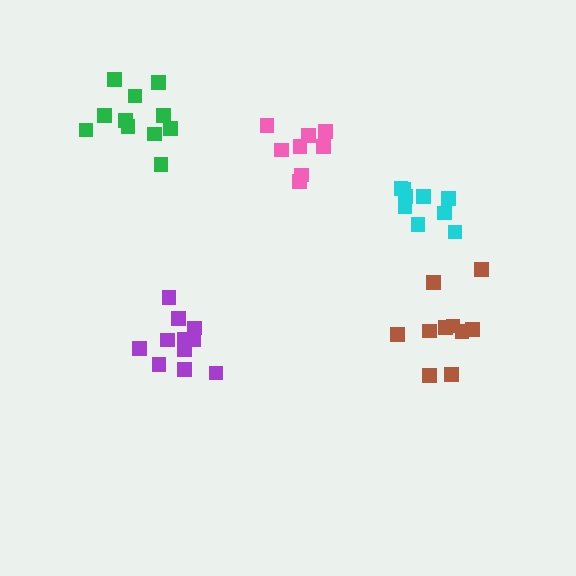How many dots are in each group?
Group 1: 11 dots, Group 2: 11 dots, Group 3: 8 dots, Group 4: 9 dots, Group 5: 10 dots (49 total).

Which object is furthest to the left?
The green cluster is leftmost.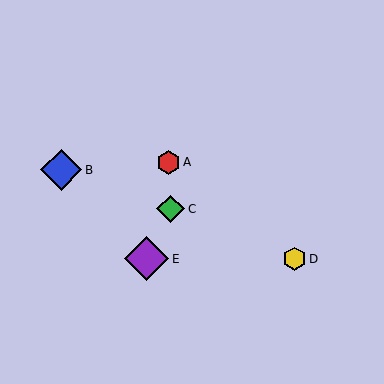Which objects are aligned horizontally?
Objects D, E are aligned horizontally.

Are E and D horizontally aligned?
Yes, both are at y≈259.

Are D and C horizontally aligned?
No, D is at y≈259 and C is at y≈209.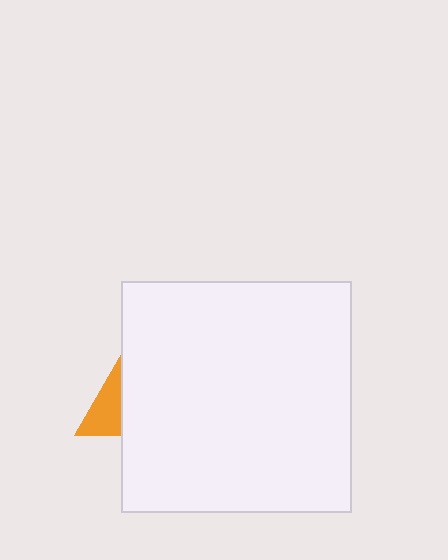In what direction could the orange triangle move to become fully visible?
The orange triangle could move left. That would shift it out from behind the white rectangle entirely.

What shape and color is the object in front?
The object in front is a white rectangle.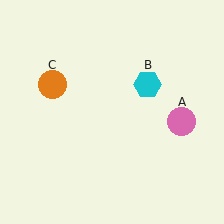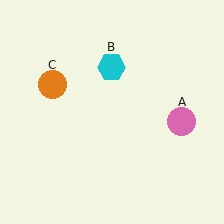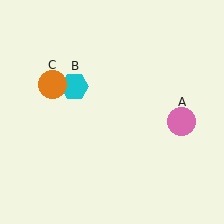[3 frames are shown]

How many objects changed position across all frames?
1 object changed position: cyan hexagon (object B).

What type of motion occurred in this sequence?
The cyan hexagon (object B) rotated counterclockwise around the center of the scene.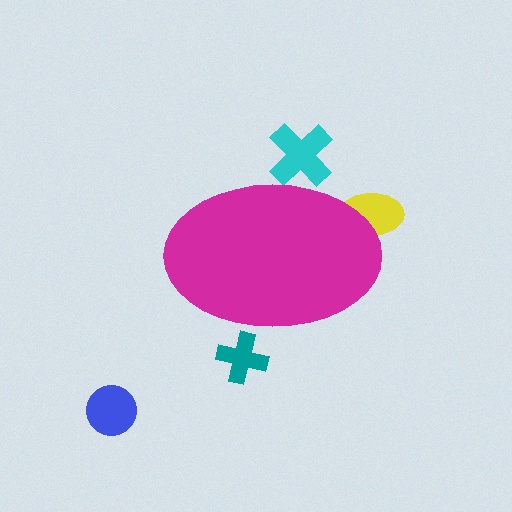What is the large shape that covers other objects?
A magenta ellipse.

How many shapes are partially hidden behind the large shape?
3 shapes are partially hidden.